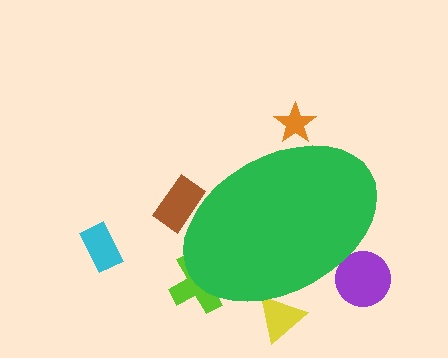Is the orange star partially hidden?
Yes, the orange star is partially hidden behind the green ellipse.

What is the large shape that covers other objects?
A green ellipse.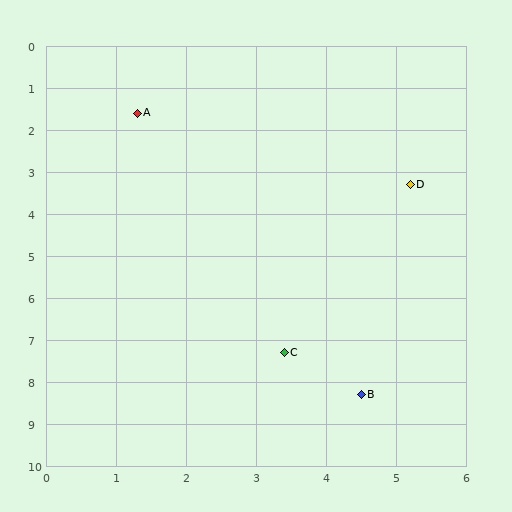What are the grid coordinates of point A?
Point A is at approximately (1.3, 1.6).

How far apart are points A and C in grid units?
Points A and C are about 6.1 grid units apart.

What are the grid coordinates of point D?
Point D is at approximately (5.2, 3.3).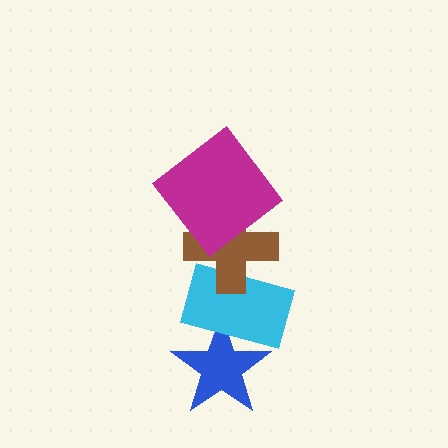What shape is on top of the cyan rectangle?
The brown cross is on top of the cyan rectangle.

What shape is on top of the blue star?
The cyan rectangle is on top of the blue star.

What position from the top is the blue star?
The blue star is 4th from the top.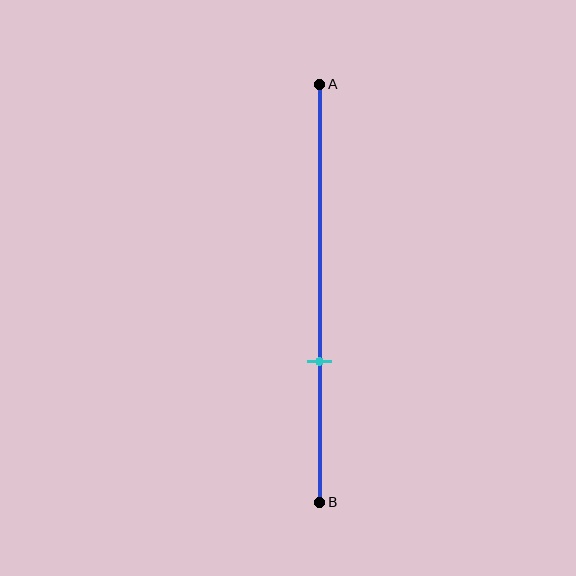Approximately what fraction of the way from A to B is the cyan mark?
The cyan mark is approximately 65% of the way from A to B.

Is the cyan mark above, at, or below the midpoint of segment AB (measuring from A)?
The cyan mark is below the midpoint of segment AB.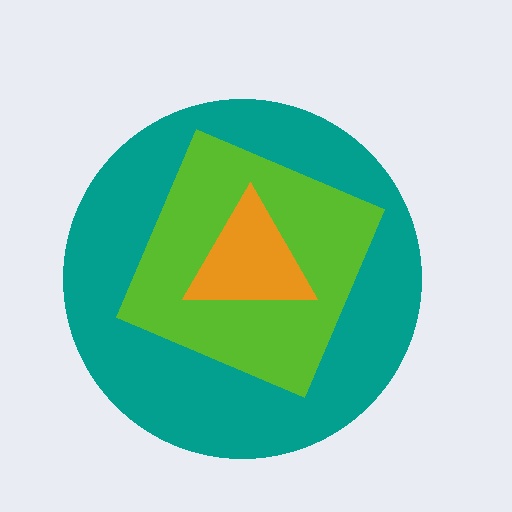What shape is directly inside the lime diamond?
The orange triangle.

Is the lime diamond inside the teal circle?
Yes.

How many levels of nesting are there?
3.